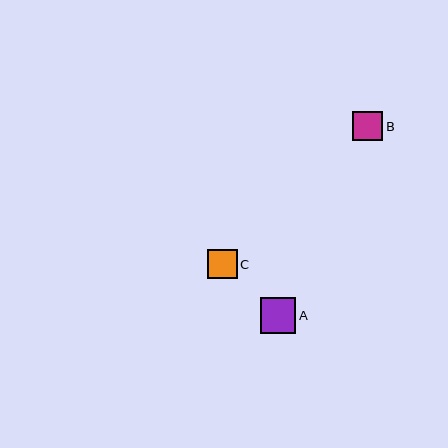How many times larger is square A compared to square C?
Square A is approximately 1.2 times the size of square C.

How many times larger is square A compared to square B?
Square A is approximately 1.2 times the size of square B.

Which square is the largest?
Square A is the largest with a size of approximately 36 pixels.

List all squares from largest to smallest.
From largest to smallest: A, B, C.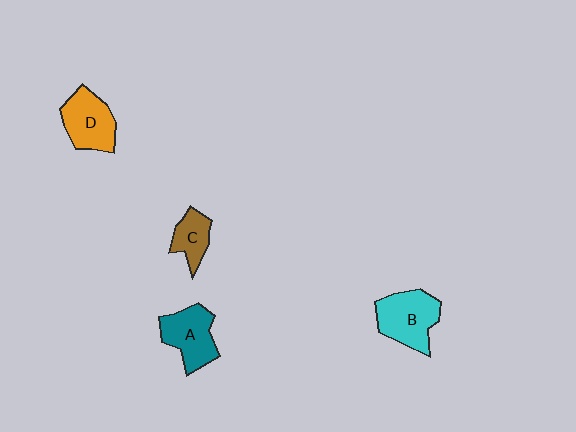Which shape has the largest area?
Shape B (cyan).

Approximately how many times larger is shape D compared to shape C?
Approximately 1.6 times.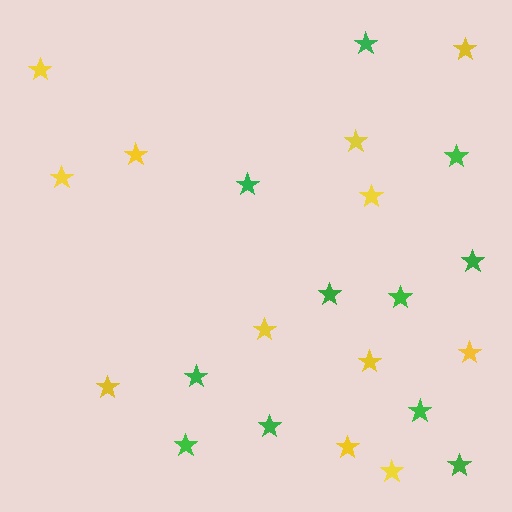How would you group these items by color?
There are 2 groups: one group of yellow stars (12) and one group of green stars (11).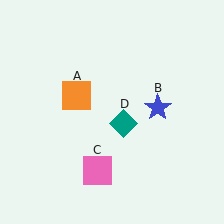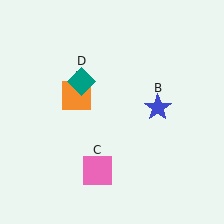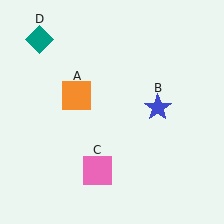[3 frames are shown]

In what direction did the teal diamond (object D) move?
The teal diamond (object D) moved up and to the left.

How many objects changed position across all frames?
1 object changed position: teal diamond (object D).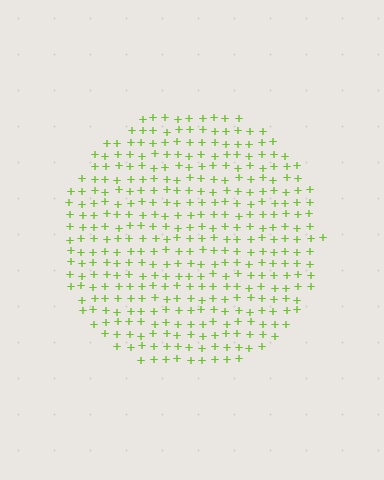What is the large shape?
The large shape is a circle.